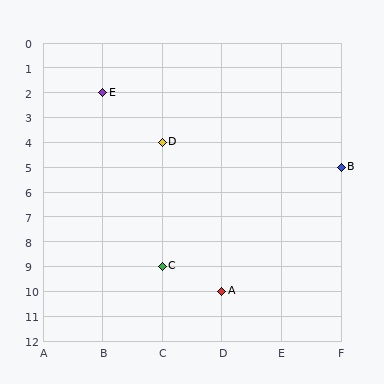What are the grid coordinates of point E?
Point E is at grid coordinates (B, 2).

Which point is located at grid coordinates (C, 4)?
Point D is at (C, 4).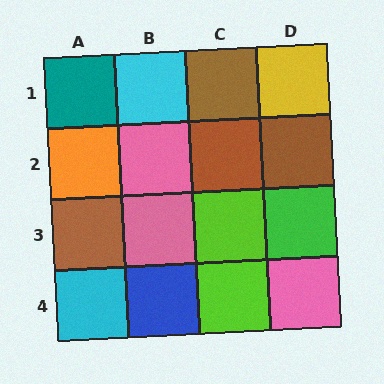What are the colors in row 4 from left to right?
Cyan, blue, lime, pink.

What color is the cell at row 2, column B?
Pink.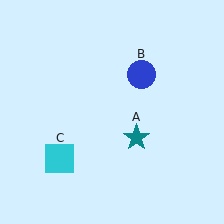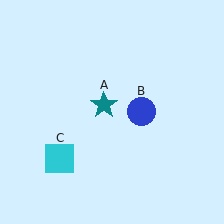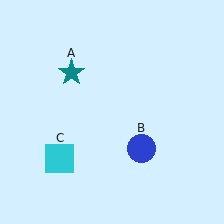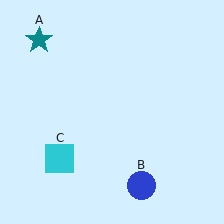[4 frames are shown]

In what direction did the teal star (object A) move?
The teal star (object A) moved up and to the left.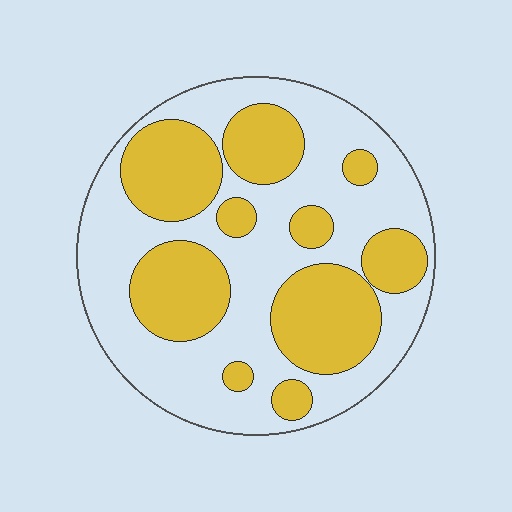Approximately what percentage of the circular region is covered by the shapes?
Approximately 40%.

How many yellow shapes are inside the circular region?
10.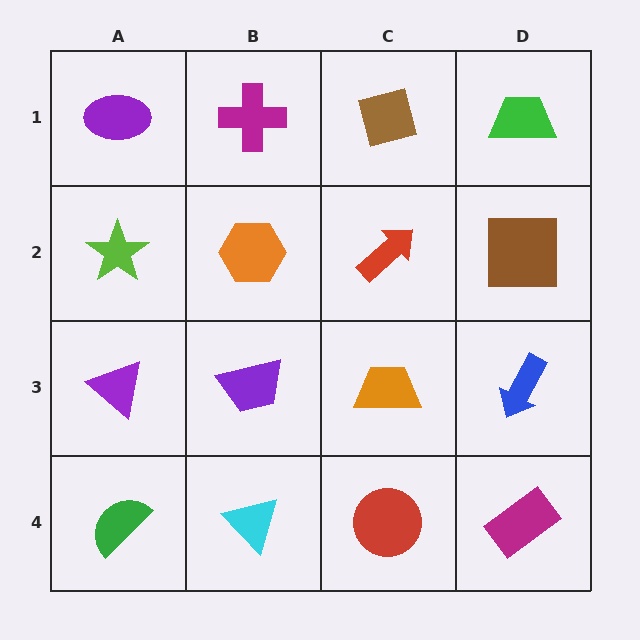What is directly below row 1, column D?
A brown square.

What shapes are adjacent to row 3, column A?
A lime star (row 2, column A), a green semicircle (row 4, column A), a purple trapezoid (row 3, column B).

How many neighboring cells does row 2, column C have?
4.